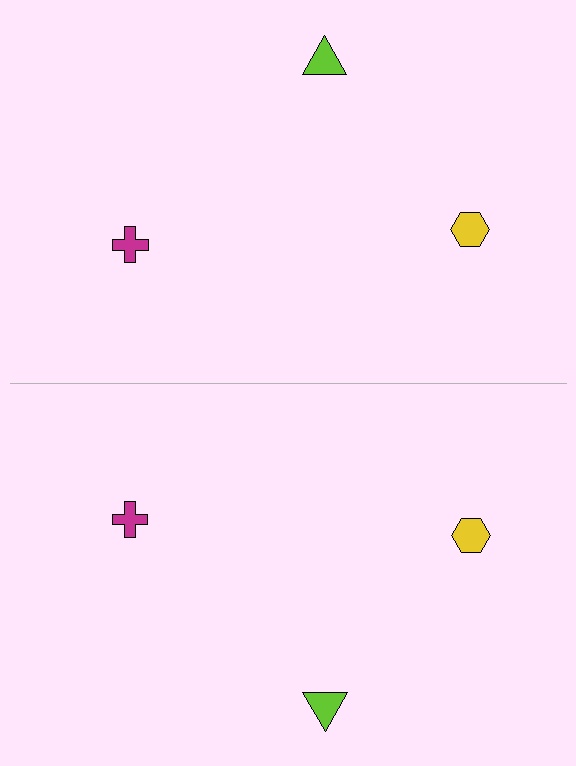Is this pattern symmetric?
Yes, this pattern has bilateral (reflection) symmetry.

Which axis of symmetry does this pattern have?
The pattern has a horizontal axis of symmetry running through the center of the image.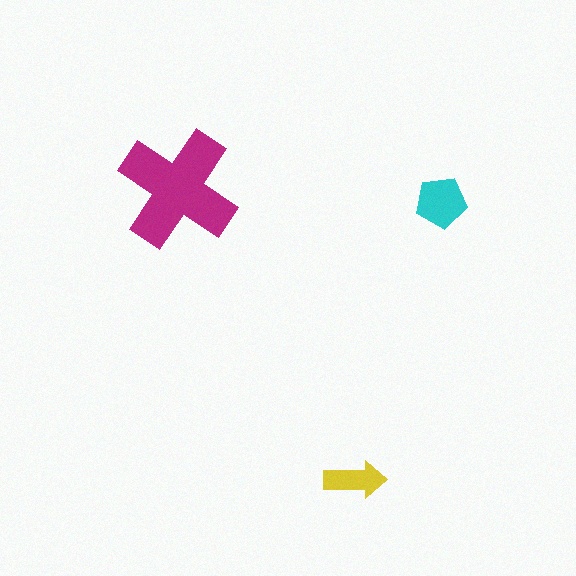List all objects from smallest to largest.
The yellow arrow, the cyan pentagon, the magenta cross.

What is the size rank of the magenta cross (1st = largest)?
1st.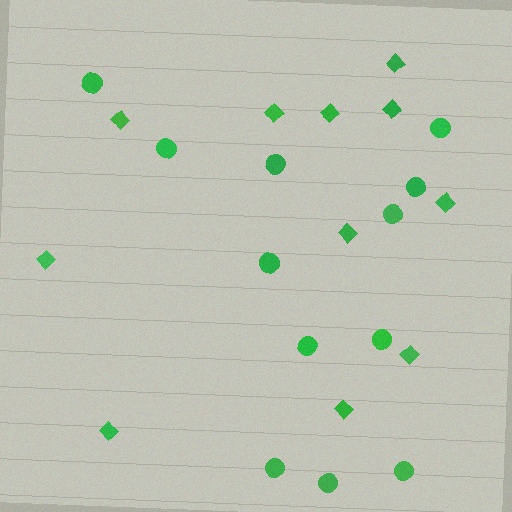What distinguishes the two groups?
There are 2 groups: one group of circles (12) and one group of diamonds (11).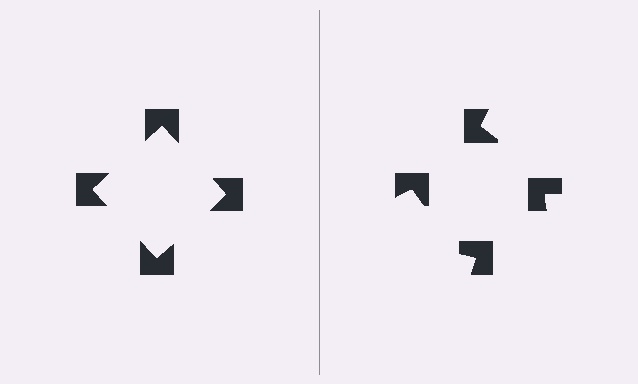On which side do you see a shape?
An illusory square appears on the left side. On the right side the wedge cuts are rotated, so no coherent shape forms.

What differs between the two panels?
The notched squares are positioned identically on both sides; only the wedge orientations differ. On the left they align to a square; on the right they are misaligned.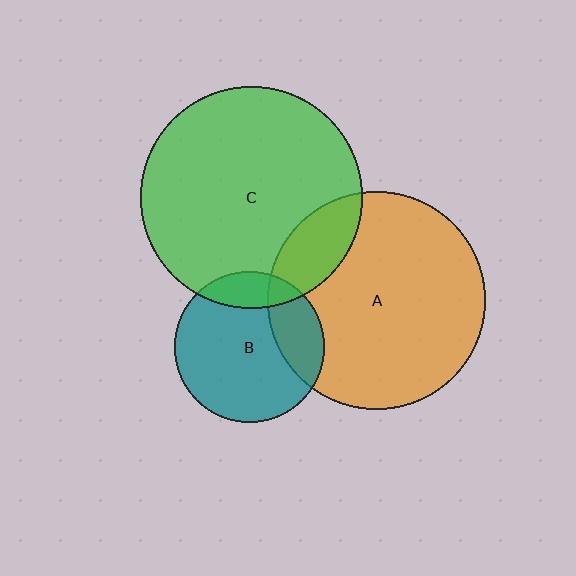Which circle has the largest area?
Circle C (green).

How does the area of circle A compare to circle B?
Approximately 2.1 times.